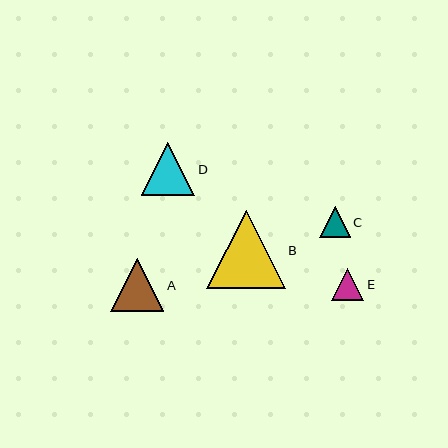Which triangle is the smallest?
Triangle C is the smallest with a size of approximately 30 pixels.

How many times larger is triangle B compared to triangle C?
Triangle B is approximately 2.6 times the size of triangle C.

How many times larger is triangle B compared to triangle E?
Triangle B is approximately 2.4 times the size of triangle E.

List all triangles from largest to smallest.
From largest to smallest: B, D, A, E, C.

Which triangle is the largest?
Triangle B is the largest with a size of approximately 78 pixels.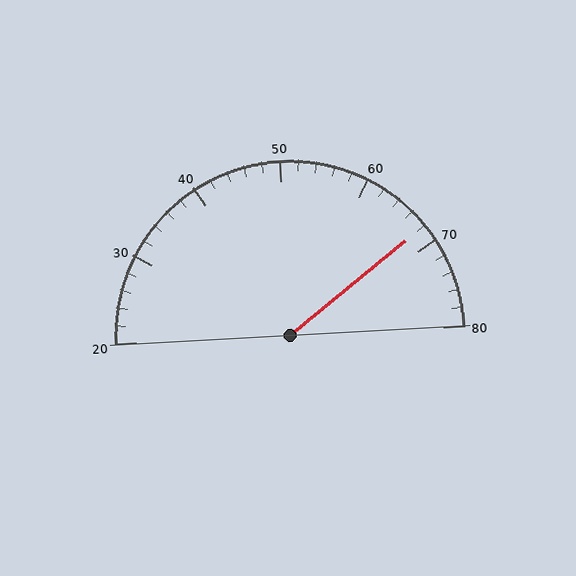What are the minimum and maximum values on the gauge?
The gauge ranges from 20 to 80.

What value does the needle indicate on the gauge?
The needle indicates approximately 68.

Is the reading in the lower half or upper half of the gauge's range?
The reading is in the upper half of the range (20 to 80).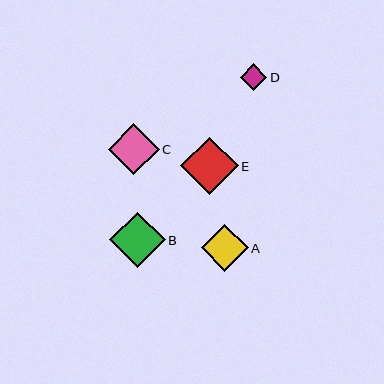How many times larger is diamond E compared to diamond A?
Diamond E is approximately 1.2 times the size of diamond A.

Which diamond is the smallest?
Diamond D is the smallest with a size of approximately 27 pixels.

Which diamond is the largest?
Diamond E is the largest with a size of approximately 57 pixels.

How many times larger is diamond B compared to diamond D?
Diamond B is approximately 2.1 times the size of diamond D.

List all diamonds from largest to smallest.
From largest to smallest: E, B, C, A, D.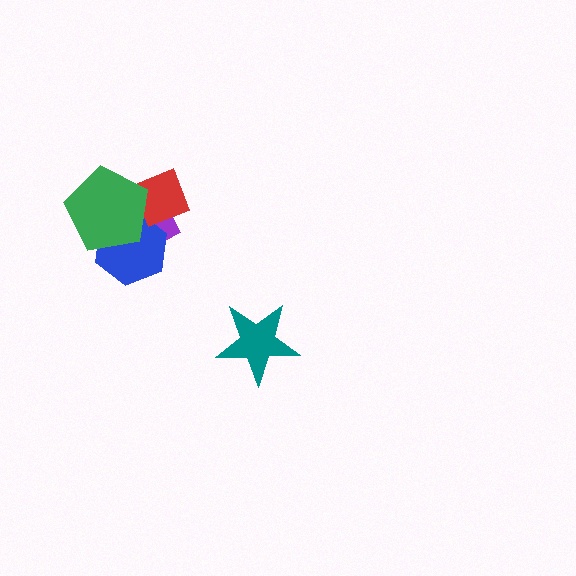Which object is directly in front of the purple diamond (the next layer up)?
The blue hexagon is directly in front of the purple diamond.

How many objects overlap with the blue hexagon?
3 objects overlap with the blue hexagon.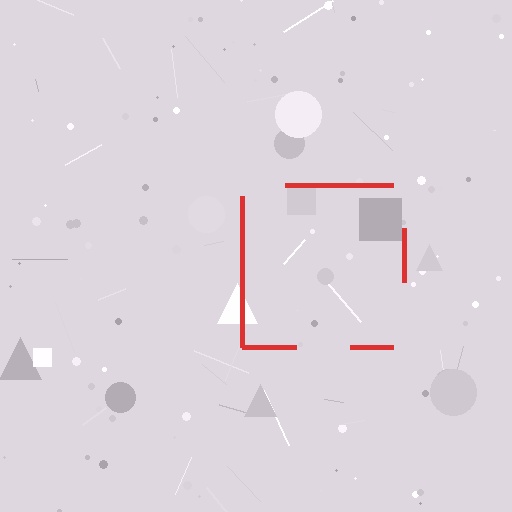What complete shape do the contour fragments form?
The contour fragments form a square.